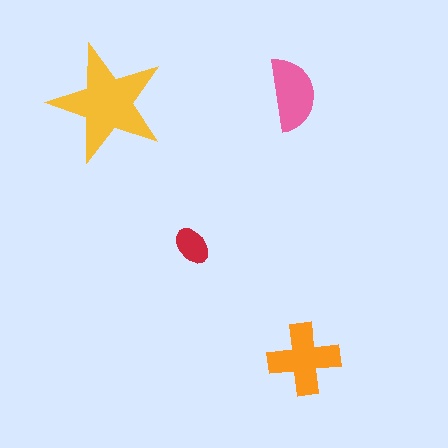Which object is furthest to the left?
The yellow star is leftmost.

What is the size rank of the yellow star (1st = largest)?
1st.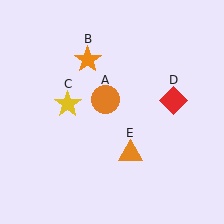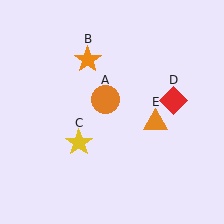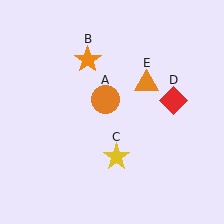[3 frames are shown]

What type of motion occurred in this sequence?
The yellow star (object C), orange triangle (object E) rotated counterclockwise around the center of the scene.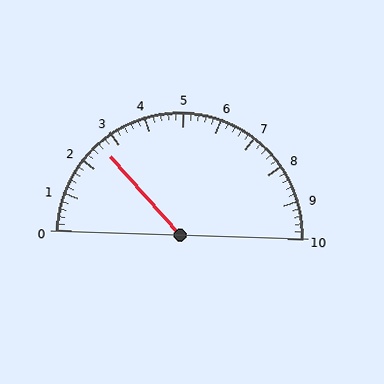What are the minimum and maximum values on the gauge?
The gauge ranges from 0 to 10.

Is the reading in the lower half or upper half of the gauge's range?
The reading is in the lower half of the range (0 to 10).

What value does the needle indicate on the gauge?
The needle indicates approximately 2.6.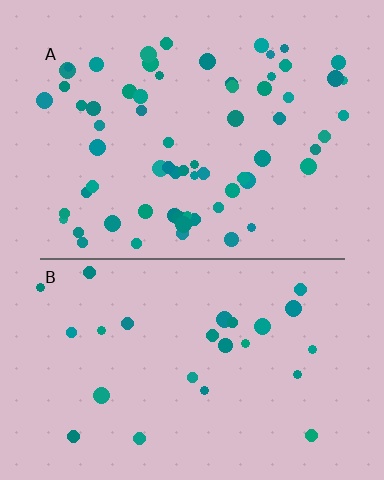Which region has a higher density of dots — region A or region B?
A (the top).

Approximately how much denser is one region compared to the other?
Approximately 2.6× — region A over region B.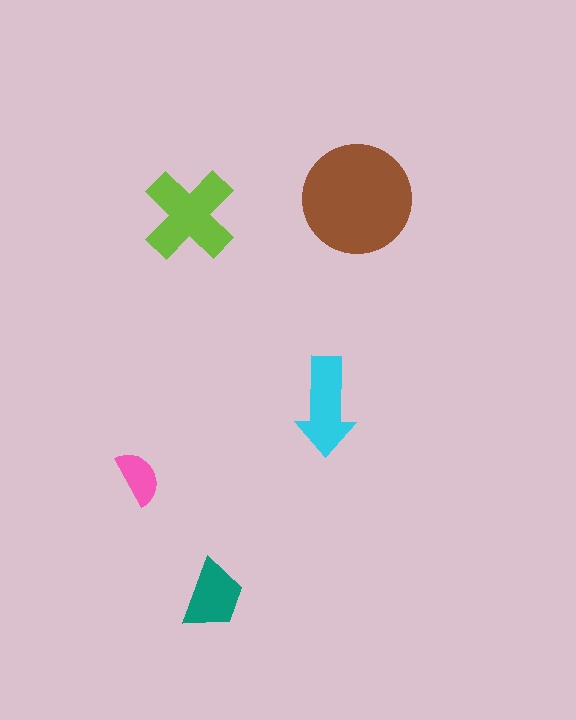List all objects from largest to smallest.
The brown circle, the lime cross, the cyan arrow, the teal trapezoid, the pink semicircle.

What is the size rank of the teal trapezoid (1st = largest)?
4th.